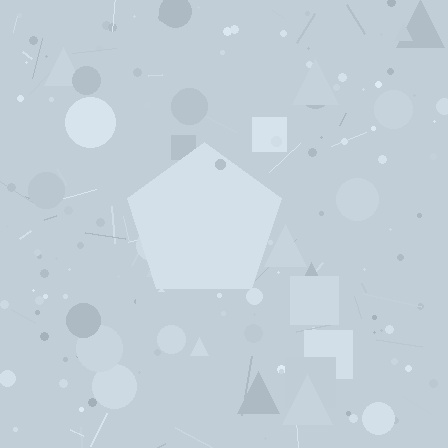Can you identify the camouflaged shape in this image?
The camouflaged shape is a pentagon.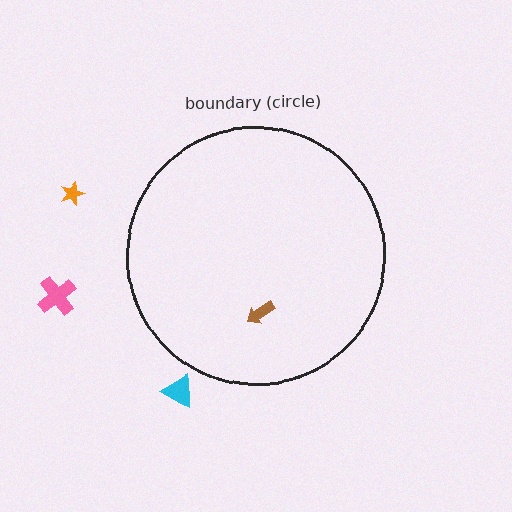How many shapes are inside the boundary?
1 inside, 3 outside.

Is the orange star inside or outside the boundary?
Outside.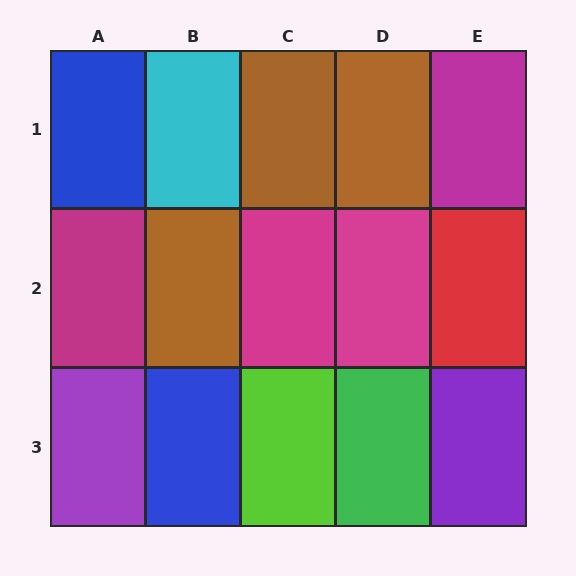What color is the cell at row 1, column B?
Cyan.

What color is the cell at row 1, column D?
Brown.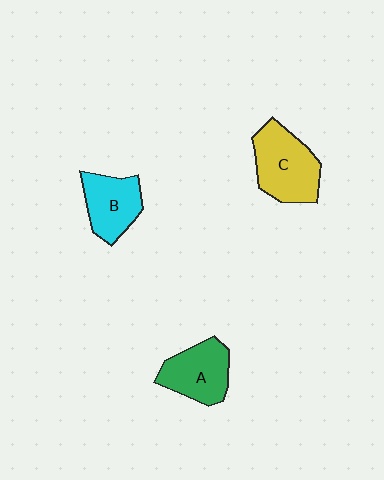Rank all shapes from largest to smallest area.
From largest to smallest: C (yellow), A (green), B (cyan).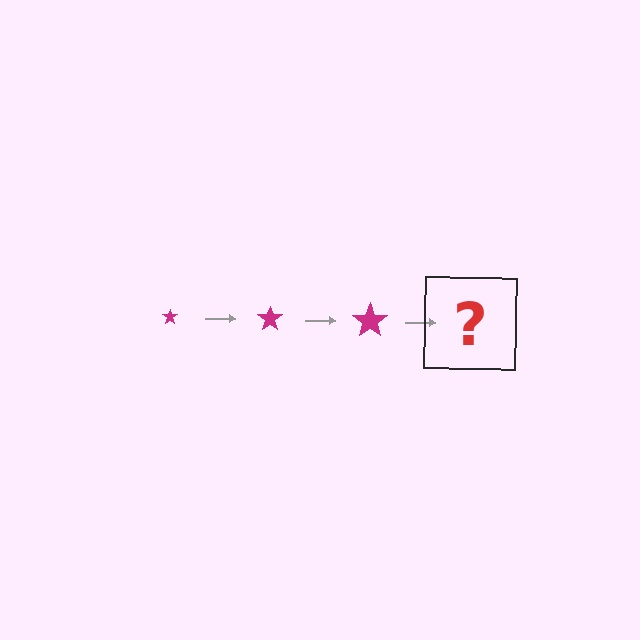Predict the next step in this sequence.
The next step is a magenta star, larger than the previous one.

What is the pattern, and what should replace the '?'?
The pattern is that the star gets progressively larger each step. The '?' should be a magenta star, larger than the previous one.